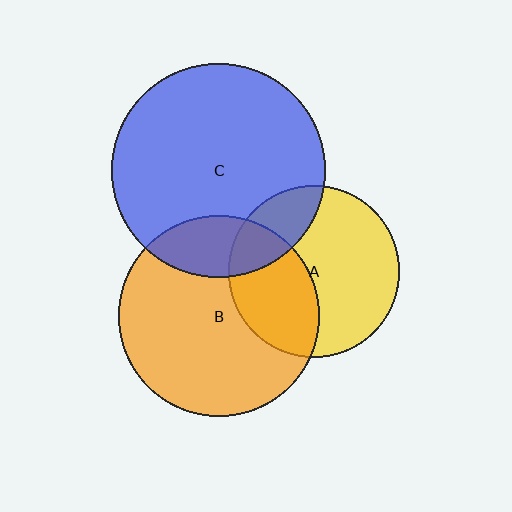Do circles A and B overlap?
Yes.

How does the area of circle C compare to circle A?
Approximately 1.6 times.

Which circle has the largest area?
Circle C (blue).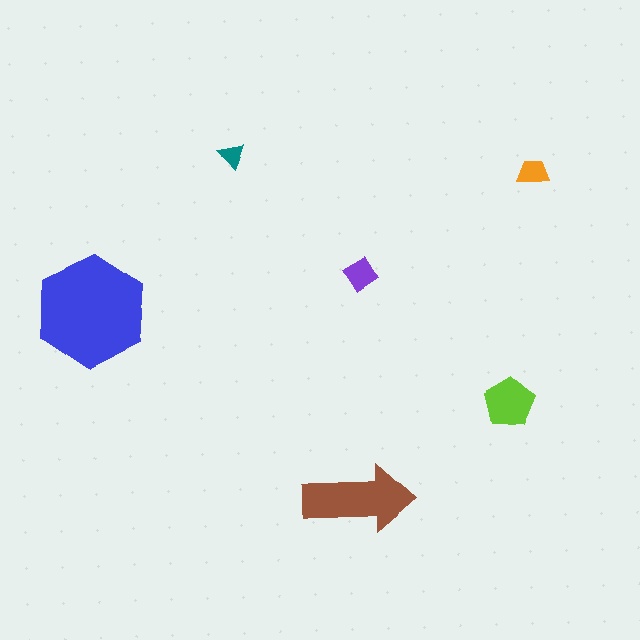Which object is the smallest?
The teal triangle.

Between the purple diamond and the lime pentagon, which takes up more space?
The lime pentagon.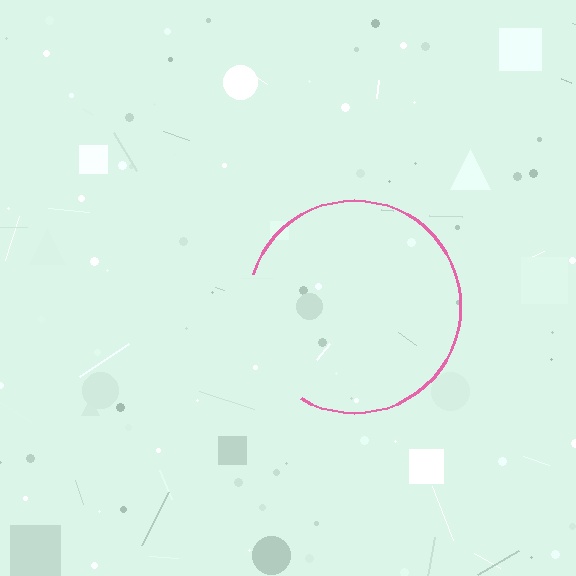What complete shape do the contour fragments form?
The contour fragments form a circle.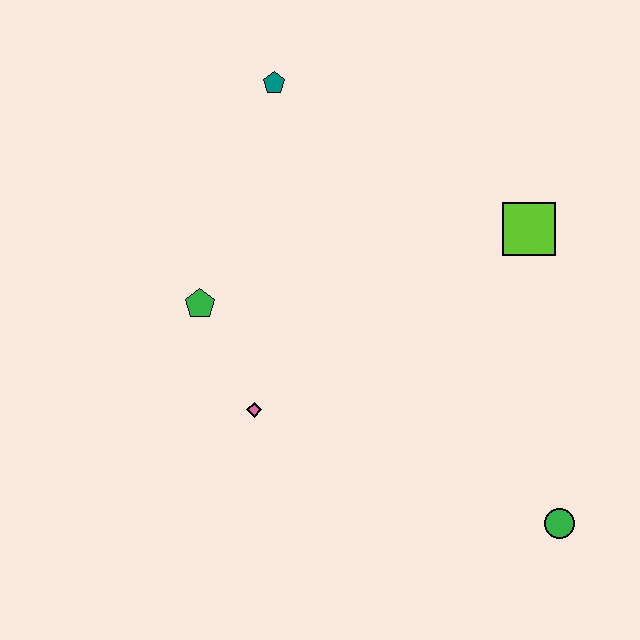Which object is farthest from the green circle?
The teal pentagon is farthest from the green circle.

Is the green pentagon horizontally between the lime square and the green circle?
No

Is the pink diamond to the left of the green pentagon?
No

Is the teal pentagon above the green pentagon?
Yes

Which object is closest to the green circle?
The lime square is closest to the green circle.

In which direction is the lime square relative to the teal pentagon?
The lime square is to the right of the teal pentagon.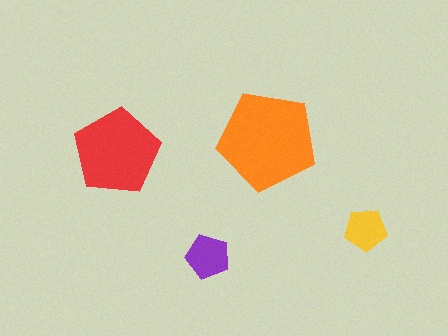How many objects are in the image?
There are 4 objects in the image.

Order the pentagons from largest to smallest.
the orange one, the red one, the purple one, the yellow one.